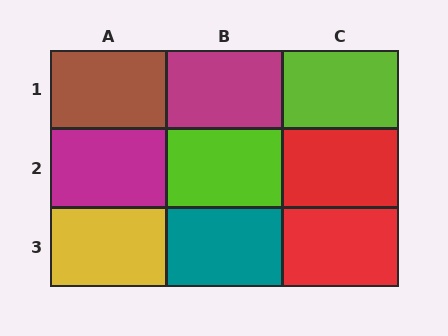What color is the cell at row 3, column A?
Yellow.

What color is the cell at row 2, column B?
Lime.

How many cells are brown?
1 cell is brown.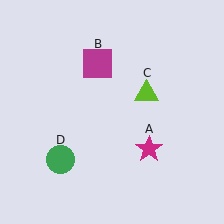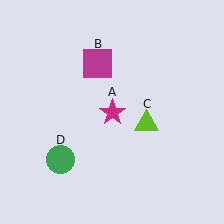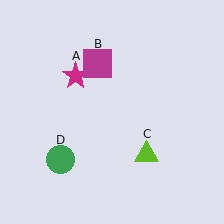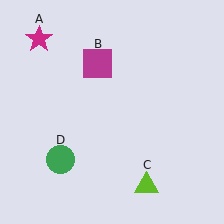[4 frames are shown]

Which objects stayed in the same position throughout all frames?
Magenta square (object B) and green circle (object D) remained stationary.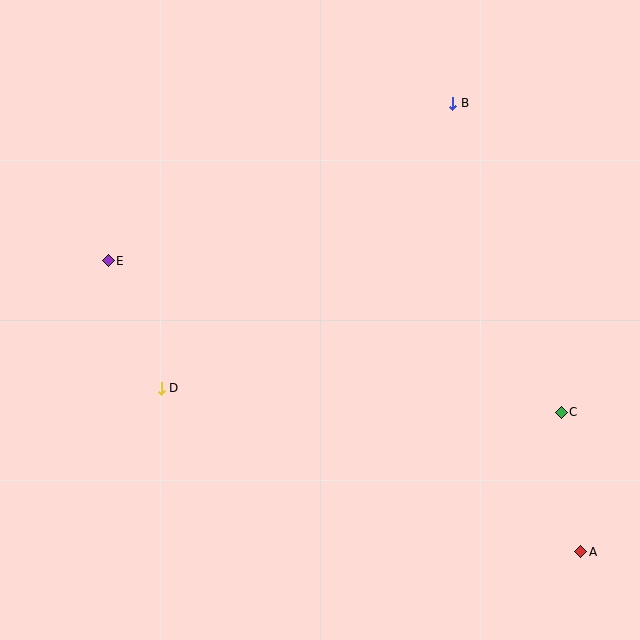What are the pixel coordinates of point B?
Point B is at (453, 103).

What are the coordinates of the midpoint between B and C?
The midpoint between B and C is at (507, 258).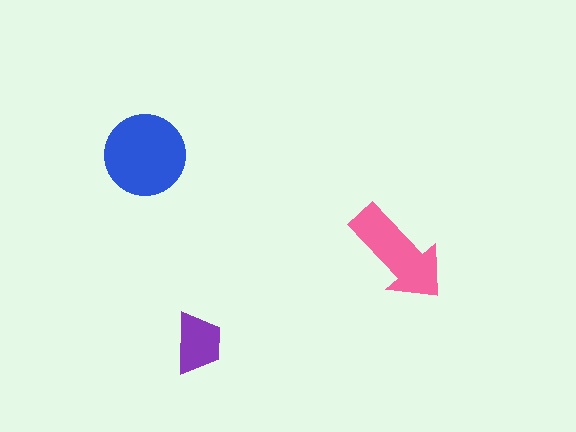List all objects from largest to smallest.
The blue circle, the pink arrow, the purple trapezoid.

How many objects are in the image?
There are 3 objects in the image.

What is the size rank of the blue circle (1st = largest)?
1st.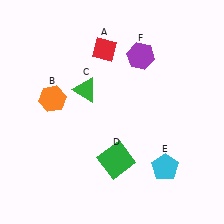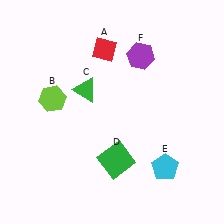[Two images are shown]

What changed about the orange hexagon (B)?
In Image 1, B is orange. In Image 2, it changed to lime.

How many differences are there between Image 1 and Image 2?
There is 1 difference between the two images.